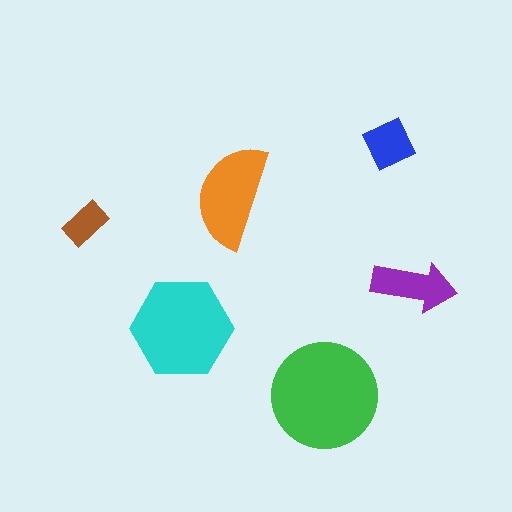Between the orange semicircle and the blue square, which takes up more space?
The orange semicircle.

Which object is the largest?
The green circle.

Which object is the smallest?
The brown rectangle.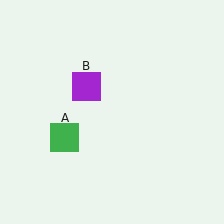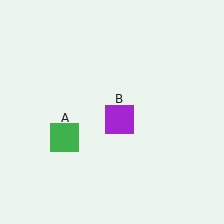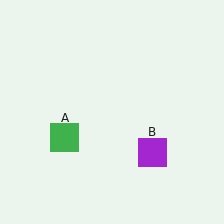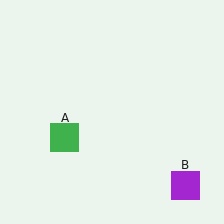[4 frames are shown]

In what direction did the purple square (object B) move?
The purple square (object B) moved down and to the right.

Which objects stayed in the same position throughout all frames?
Green square (object A) remained stationary.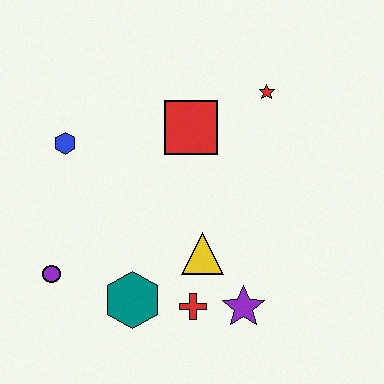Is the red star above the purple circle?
Yes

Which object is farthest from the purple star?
The blue hexagon is farthest from the purple star.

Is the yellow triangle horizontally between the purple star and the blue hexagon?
Yes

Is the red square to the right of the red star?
No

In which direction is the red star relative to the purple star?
The red star is above the purple star.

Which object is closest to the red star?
The red square is closest to the red star.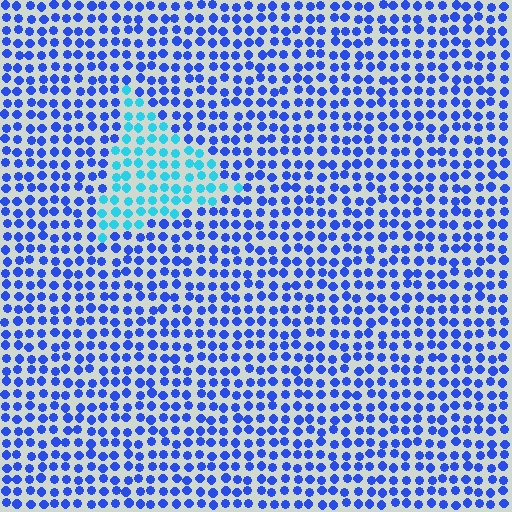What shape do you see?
I see a triangle.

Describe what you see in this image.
The image is filled with small blue elements in a uniform arrangement. A triangle-shaped region is visible where the elements are tinted to a slightly different hue, forming a subtle color boundary.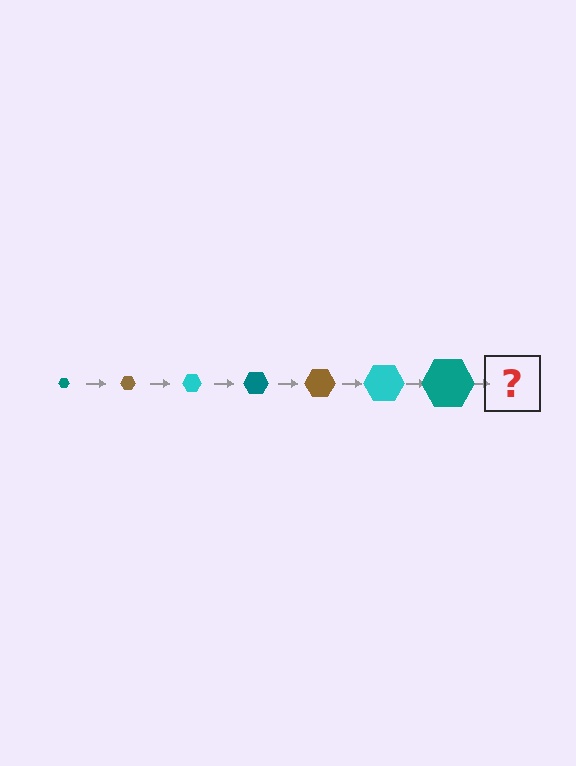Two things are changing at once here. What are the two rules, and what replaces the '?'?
The two rules are that the hexagon grows larger each step and the color cycles through teal, brown, and cyan. The '?' should be a brown hexagon, larger than the previous one.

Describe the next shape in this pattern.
It should be a brown hexagon, larger than the previous one.